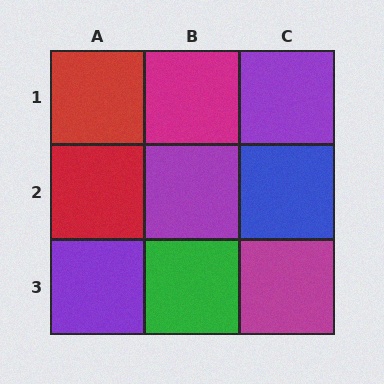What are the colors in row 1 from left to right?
Red, magenta, purple.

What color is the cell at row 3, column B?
Green.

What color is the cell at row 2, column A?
Red.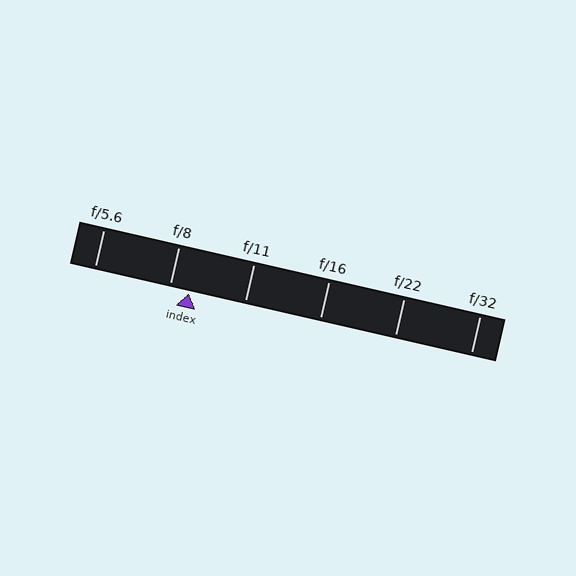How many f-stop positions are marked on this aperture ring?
There are 6 f-stop positions marked.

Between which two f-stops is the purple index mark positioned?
The index mark is between f/8 and f/11.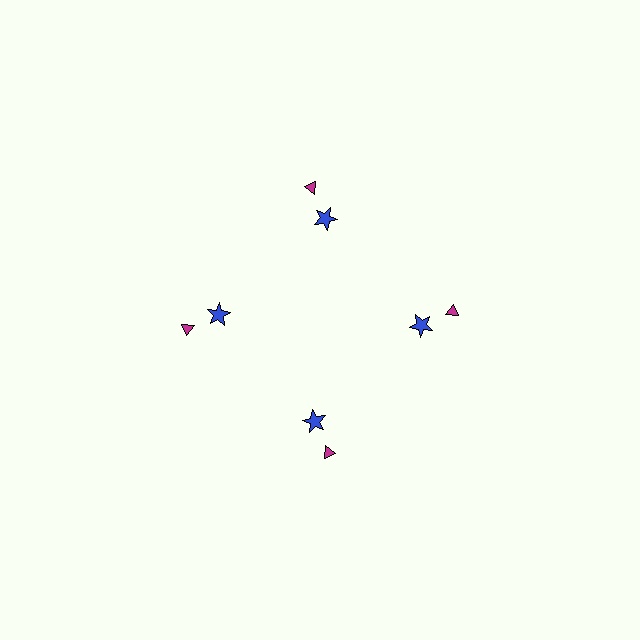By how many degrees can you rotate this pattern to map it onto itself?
The pattern maps onto itself every 90 degrees of rotation.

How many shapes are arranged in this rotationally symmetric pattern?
There are 8 shapes, arranged in 4 groups of 2.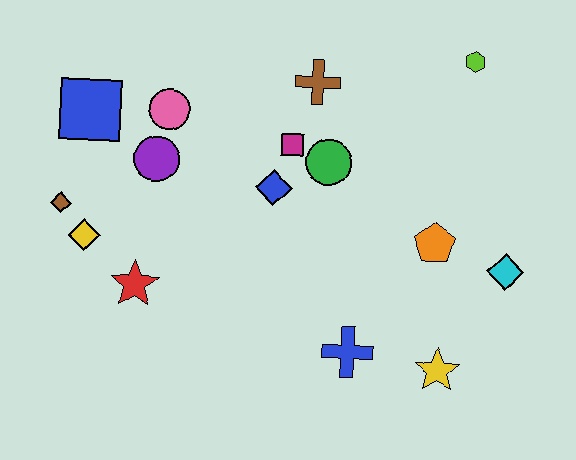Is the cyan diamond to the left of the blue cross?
No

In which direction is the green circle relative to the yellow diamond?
The green circle is to the right of the yellow diamond.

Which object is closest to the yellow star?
The blue cross is closest to the yellow star.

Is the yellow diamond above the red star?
Yes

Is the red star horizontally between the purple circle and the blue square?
Yes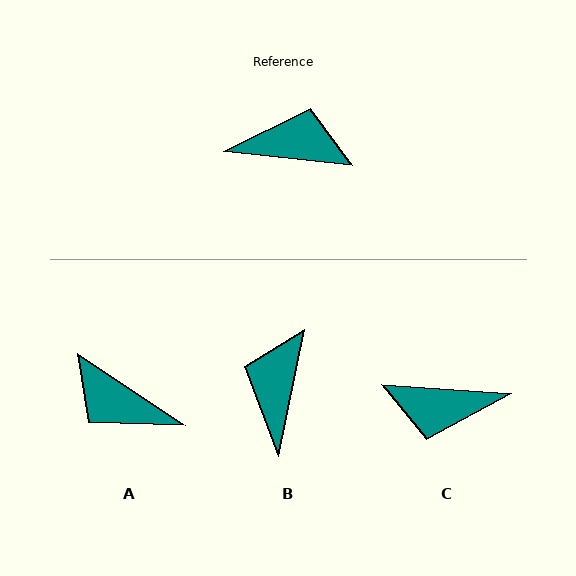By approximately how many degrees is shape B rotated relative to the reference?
Approximately 84 degrees counter-clockwise.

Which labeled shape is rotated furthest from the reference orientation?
C, about 178 degrees away.